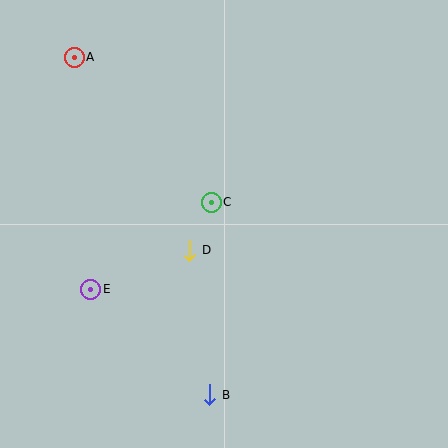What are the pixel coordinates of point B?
Point B is at (210, 395).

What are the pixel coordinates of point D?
Point D is at (190, 250).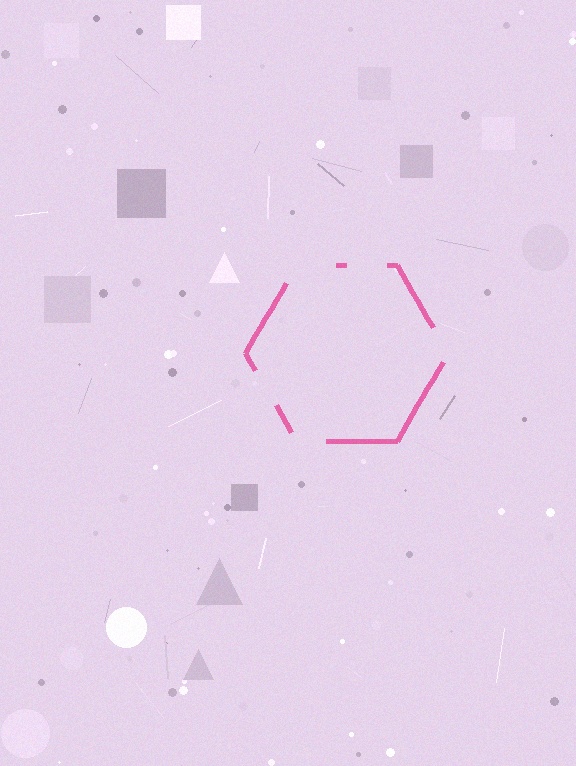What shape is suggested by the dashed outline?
The dashed outline suggests a hexagon.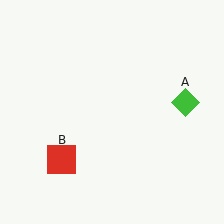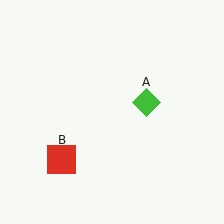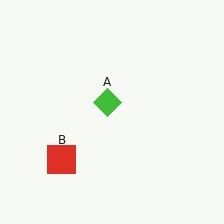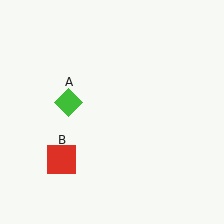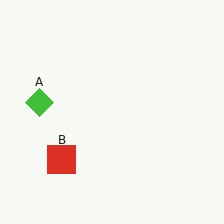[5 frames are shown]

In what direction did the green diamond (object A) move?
The green diamond (object A) moved left.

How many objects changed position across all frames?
1 object changed position: green diamond (object A).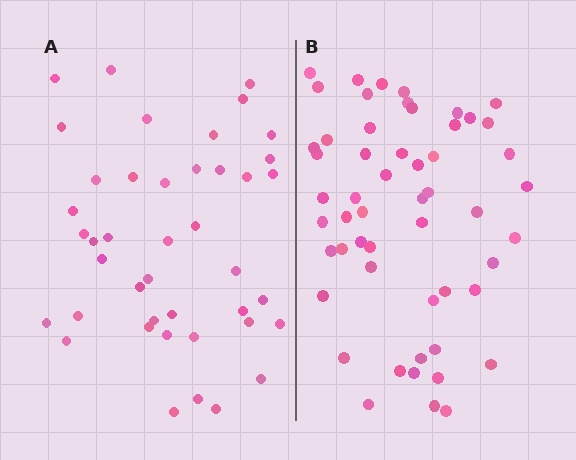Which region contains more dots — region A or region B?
Region B (the right region) has more dots.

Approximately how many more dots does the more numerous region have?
Region B has roughly 12 or so more dots than region A.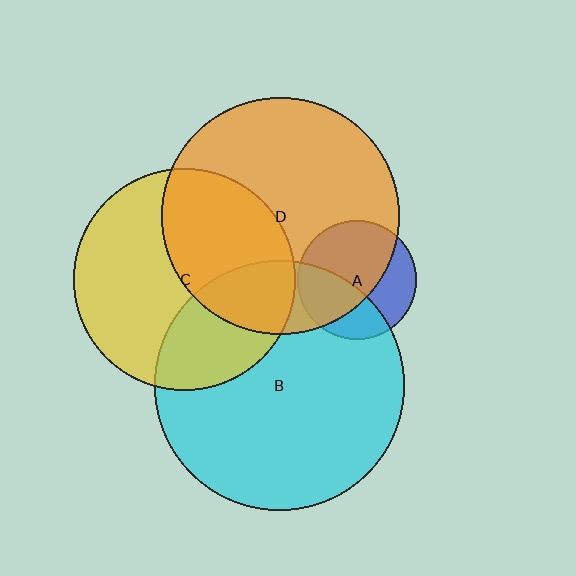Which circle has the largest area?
Circle B (cyan).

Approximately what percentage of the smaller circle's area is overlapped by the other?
Approximately 65%.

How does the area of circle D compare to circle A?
Approximately 4.0 times.